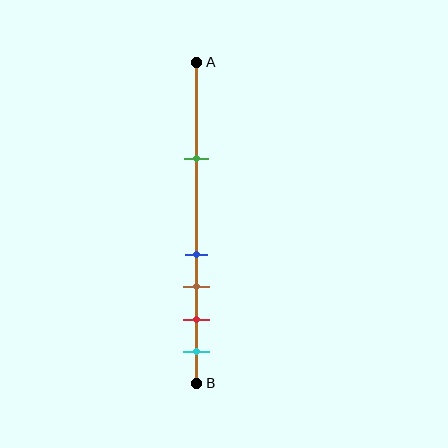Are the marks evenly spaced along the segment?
No, the marks are not evenly spaced.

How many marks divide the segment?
There are 5 marks dividing the segment.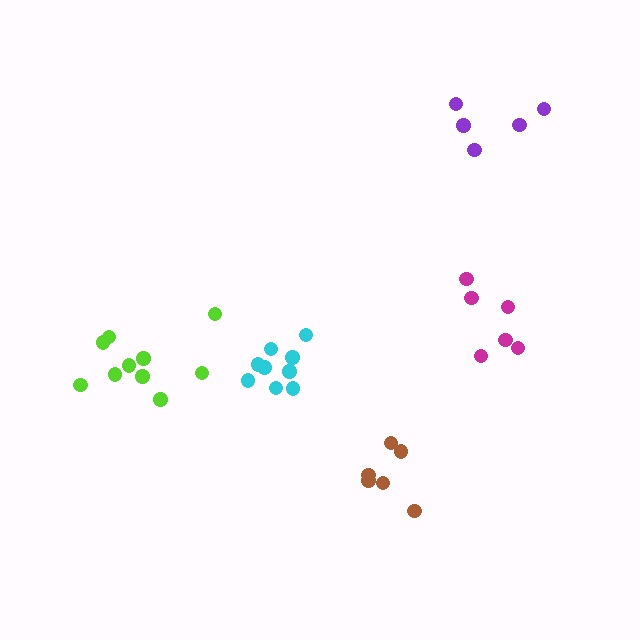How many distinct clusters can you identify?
There are 5 distinct clusters.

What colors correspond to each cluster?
The clusters are colored: lime, magenta, brown, cyan, purple.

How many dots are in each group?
Group 1: 10 dots, Group 2: 6 dots, Group 3: 6 dots, Group 4: 9 dots, Group 5: 5 dots (36 total).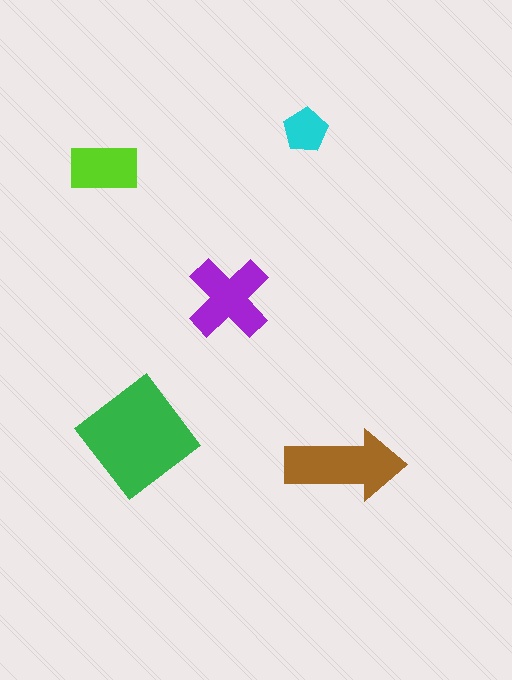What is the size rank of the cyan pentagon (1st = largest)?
5th.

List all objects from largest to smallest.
The green diamond, the brown arrow, the purple cross, the lime rectangle, the cyan pentagon.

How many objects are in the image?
There are 5 objects in the image.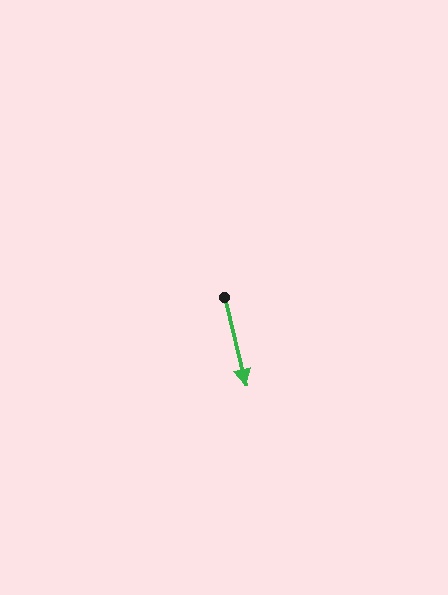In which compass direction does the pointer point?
South.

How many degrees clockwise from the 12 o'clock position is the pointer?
Approximately 166 degrees.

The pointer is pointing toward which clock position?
Roughly 6 o'clock.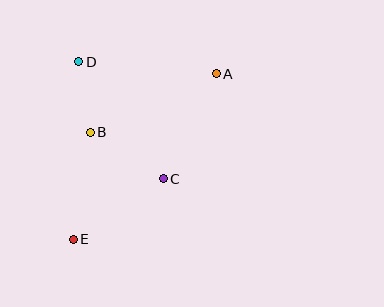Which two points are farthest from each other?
Points A and E are farthest from each other.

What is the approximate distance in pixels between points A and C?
The distance between A and C is approximately 117 pixels.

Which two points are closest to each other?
Points B and D are closest to each other.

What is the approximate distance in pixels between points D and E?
The distance between D and E is approximately 178 pixels.